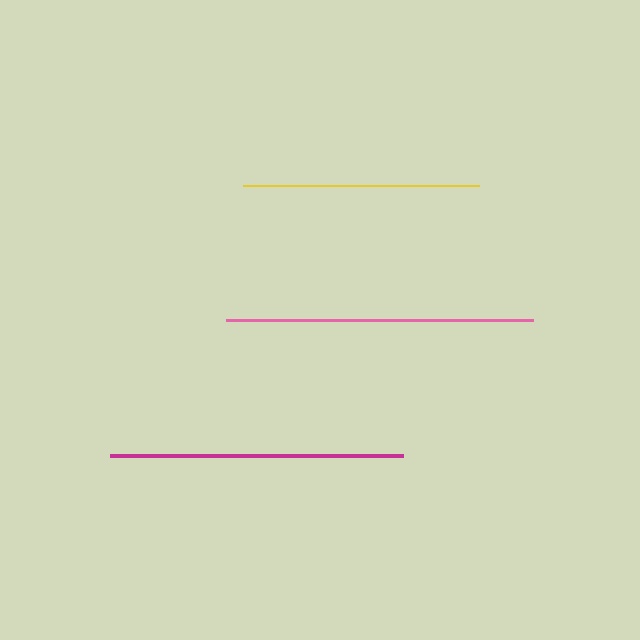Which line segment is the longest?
The pink line is the longest at approximately 307 pixels.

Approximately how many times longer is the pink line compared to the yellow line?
The pink line is approximately 1.3 times the length of the yellow line.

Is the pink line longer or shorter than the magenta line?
The pink line is longer than the magenta line.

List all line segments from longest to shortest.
From longest to shortest: pink, magenta, yellow.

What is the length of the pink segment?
The pink segment is approximately 307 pixels long.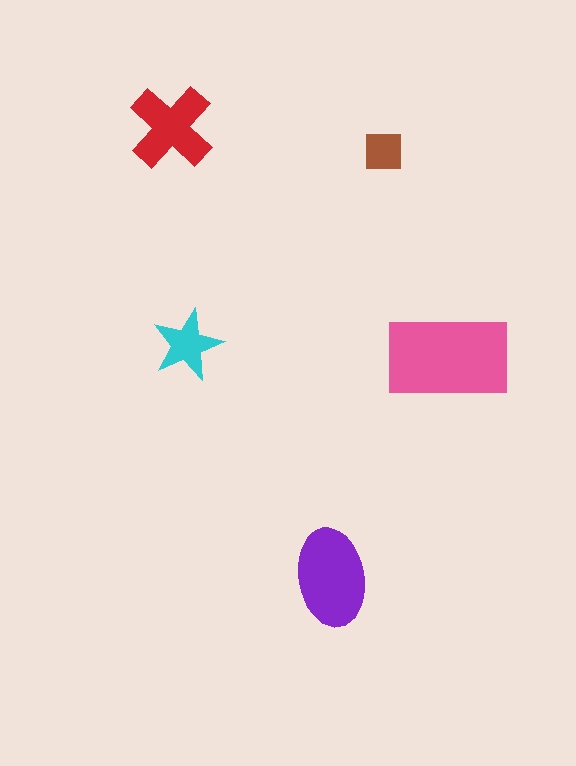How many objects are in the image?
There are 5 objects in the image.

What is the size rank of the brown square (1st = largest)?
5th.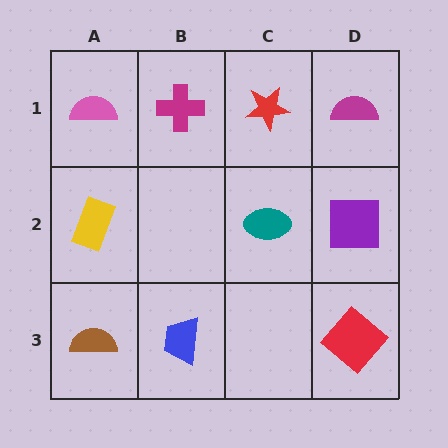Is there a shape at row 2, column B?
No, that cell is empty.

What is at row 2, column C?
A teal ellipse.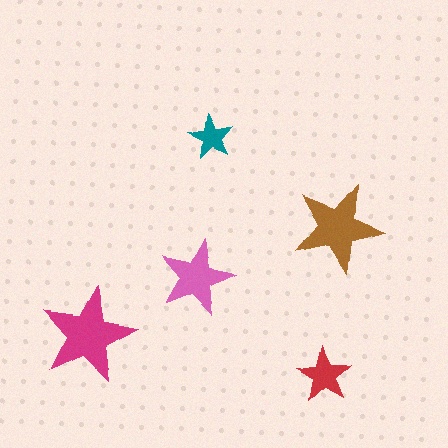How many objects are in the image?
There are 5 objects in the image.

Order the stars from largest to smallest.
the magenta one, the brown one, the pink one, the red one, the teal one.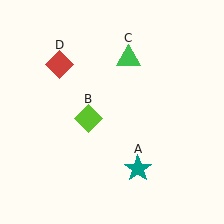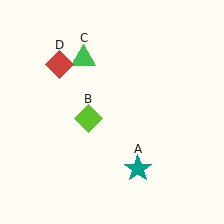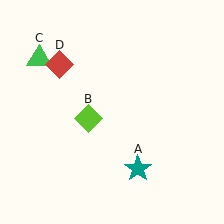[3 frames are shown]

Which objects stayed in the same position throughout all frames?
Teal star (object A) and lime diamond (object B) and red diamond (object D) remained stationary.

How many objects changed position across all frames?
1 object changed position: green triangle (object C).